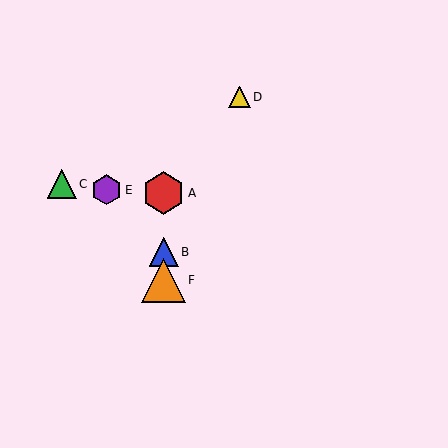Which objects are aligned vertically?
Objects A, B, F are aligned vertically.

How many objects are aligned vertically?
3 objects (A, B, F) are aligned vertically.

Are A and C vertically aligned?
No, A is at x≈164 and C is at x≈62.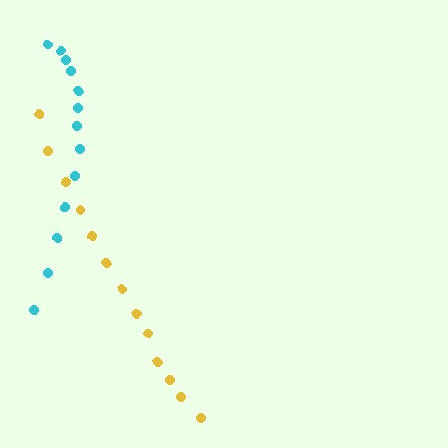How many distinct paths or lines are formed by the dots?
There are 2 distinct paths.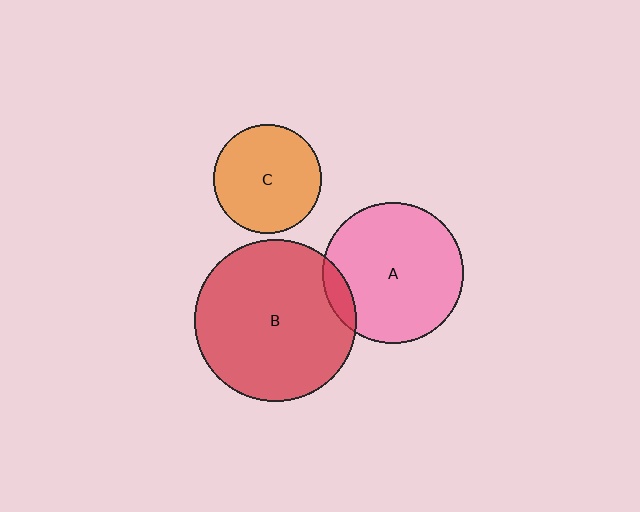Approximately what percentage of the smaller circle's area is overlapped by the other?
Approximately 10%.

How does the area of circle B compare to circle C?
Approximately 2.2 times.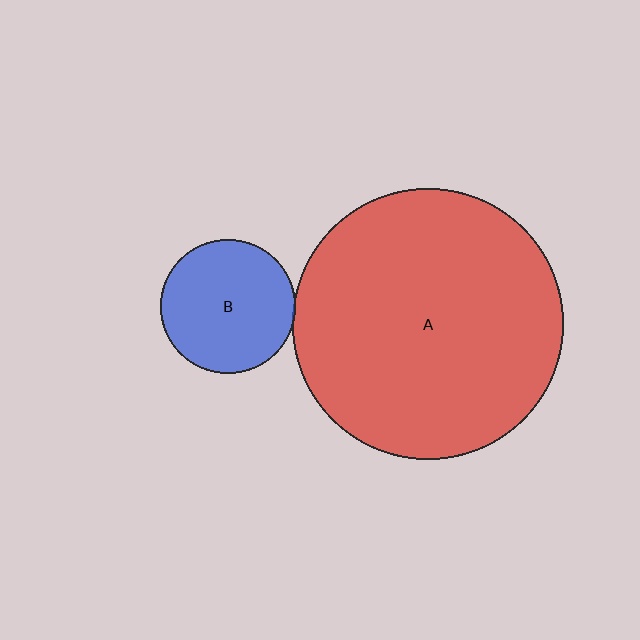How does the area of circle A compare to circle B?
Approximately 4.1 times.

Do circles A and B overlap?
Yes.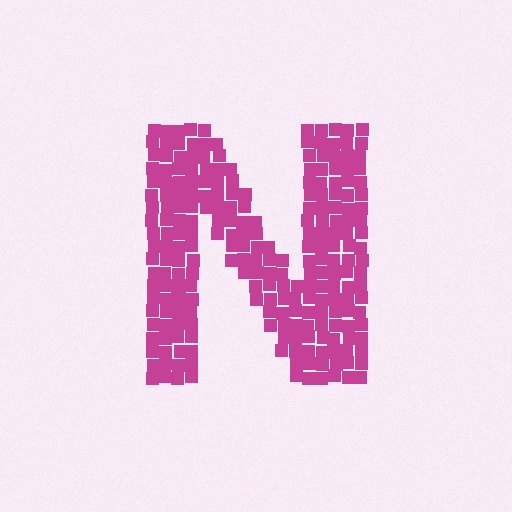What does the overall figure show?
The overall figure shows the letter N.